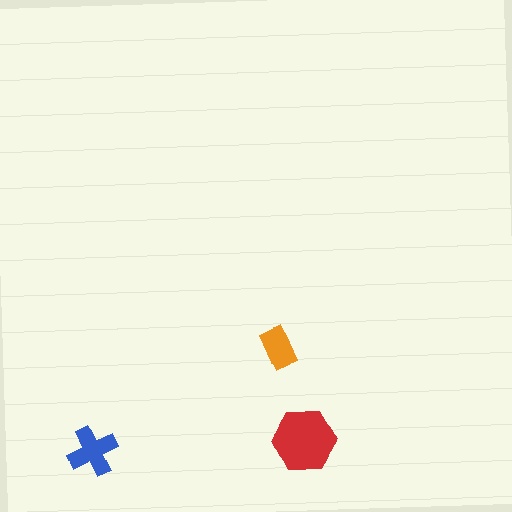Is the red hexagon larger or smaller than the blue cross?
Larger.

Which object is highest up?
The orange rectangle is topmost.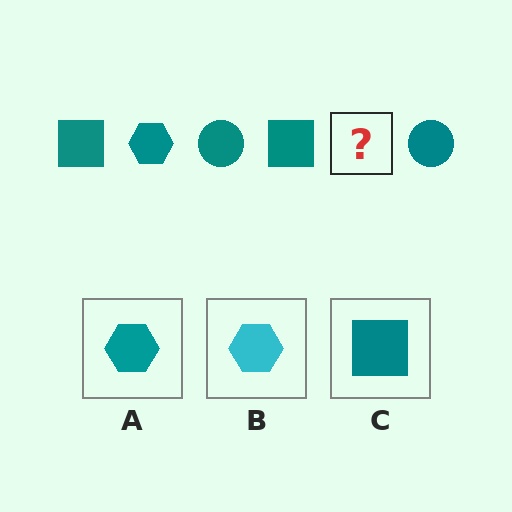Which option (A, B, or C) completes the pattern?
A.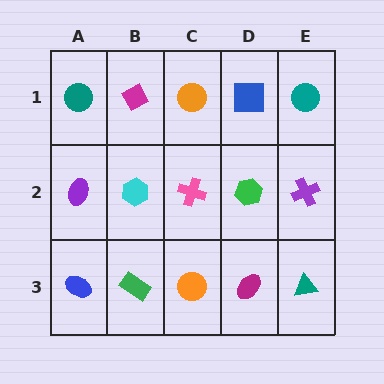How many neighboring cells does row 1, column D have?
3.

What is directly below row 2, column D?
A magenta ellipse.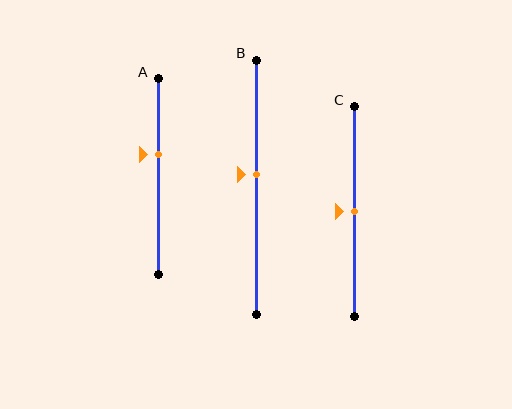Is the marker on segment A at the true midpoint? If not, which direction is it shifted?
No, the marker on segment A is shifted upward by about 11% of the segment length.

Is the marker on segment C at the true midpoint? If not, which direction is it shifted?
Yes, the marker on segment C is at the true midpoint.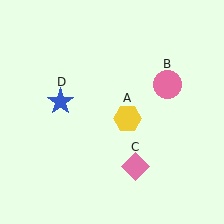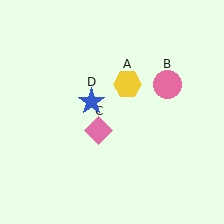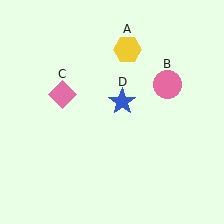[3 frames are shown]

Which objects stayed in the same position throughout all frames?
Pink circle (object B) remained stationary.